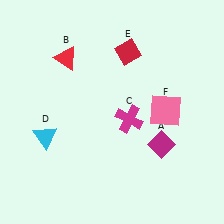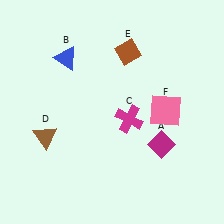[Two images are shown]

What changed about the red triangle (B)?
In Image 1, B is red. In Image 2, it changed to blue.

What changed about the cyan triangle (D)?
In Image 1, D is cyan. In Image 2, it changed to brown.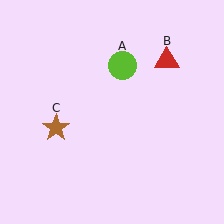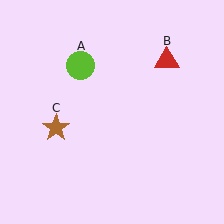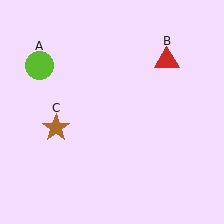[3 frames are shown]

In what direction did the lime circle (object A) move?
The lime circle (object A) moved left.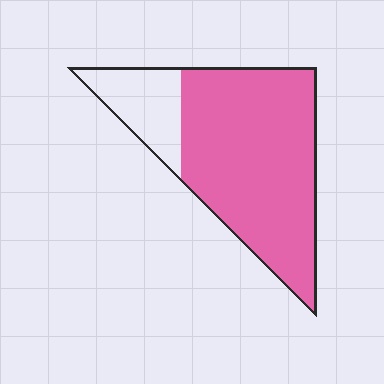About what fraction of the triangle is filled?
About four fifths (4/5).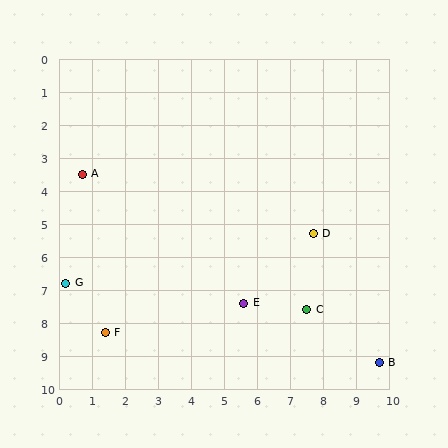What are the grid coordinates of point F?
Point F is at approximately (1.4, 8.3).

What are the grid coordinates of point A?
Point A is at approximately (0.7, 3.5).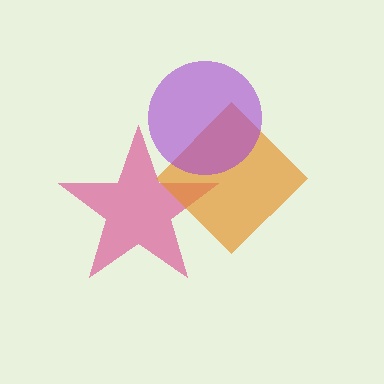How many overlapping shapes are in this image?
There are 3 overlapping shapes in the image.